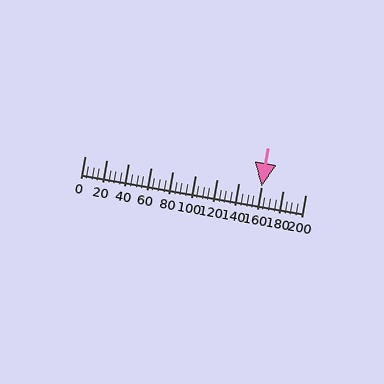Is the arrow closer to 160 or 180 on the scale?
The arrow is closer to 160.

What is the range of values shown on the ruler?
The ruler shows values from 0 to 200.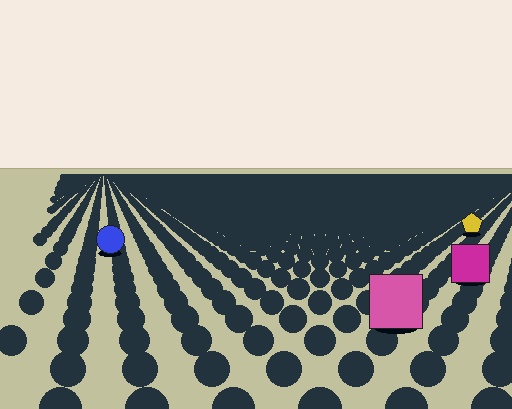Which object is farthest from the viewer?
The yellow pentagon is farthest from the viewer. It appears smaller and the ground texture around it is denser.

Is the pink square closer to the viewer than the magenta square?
Yes. The pink square is closer — you can tell from the texture gradient: the ground texture is coarser near it.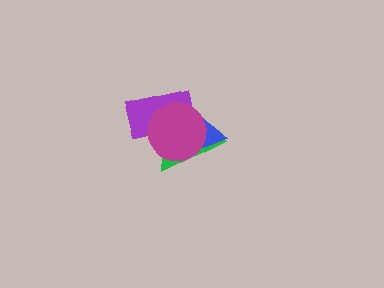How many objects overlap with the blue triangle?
3 objects overlap with the blue triangle.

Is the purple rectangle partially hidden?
Yes, it is partially covered by another shape.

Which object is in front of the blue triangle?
The magenta circle is in front of the blue triangle.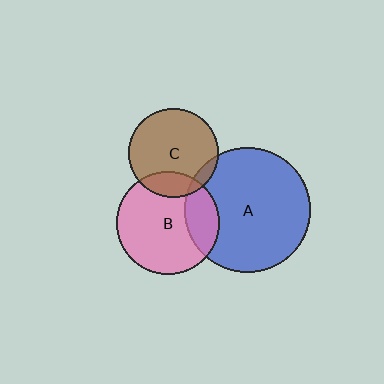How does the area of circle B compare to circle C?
Approximately 1.3 times.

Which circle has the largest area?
Circle A (blue).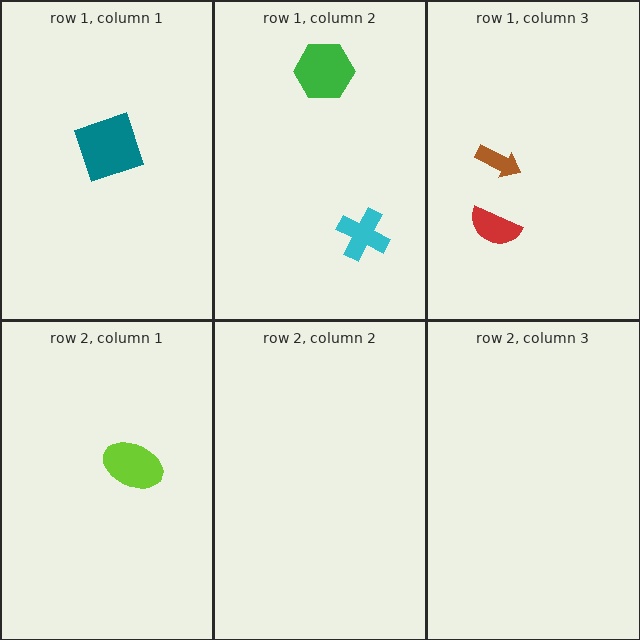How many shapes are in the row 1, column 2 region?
2.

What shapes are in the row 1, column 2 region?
The cyan cross, the green hexagon.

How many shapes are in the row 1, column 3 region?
2.